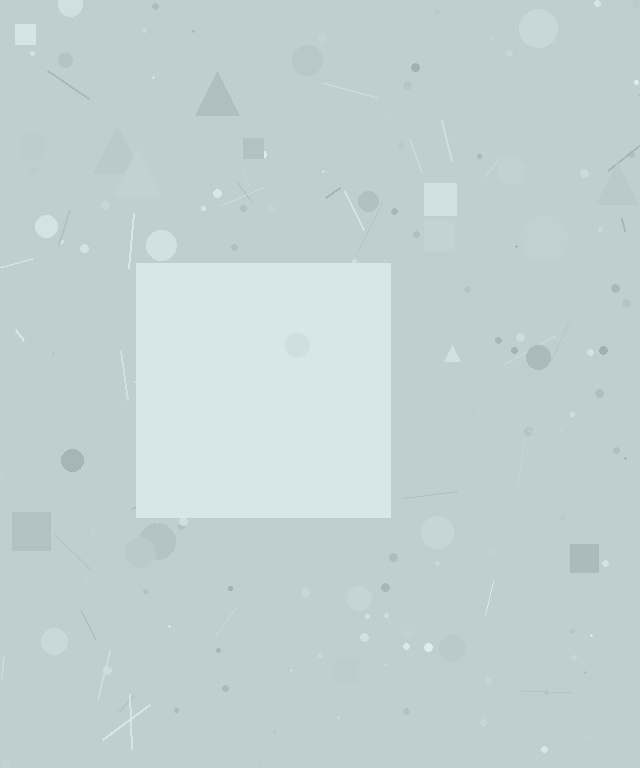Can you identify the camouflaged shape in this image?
The camouflaged shape is a square.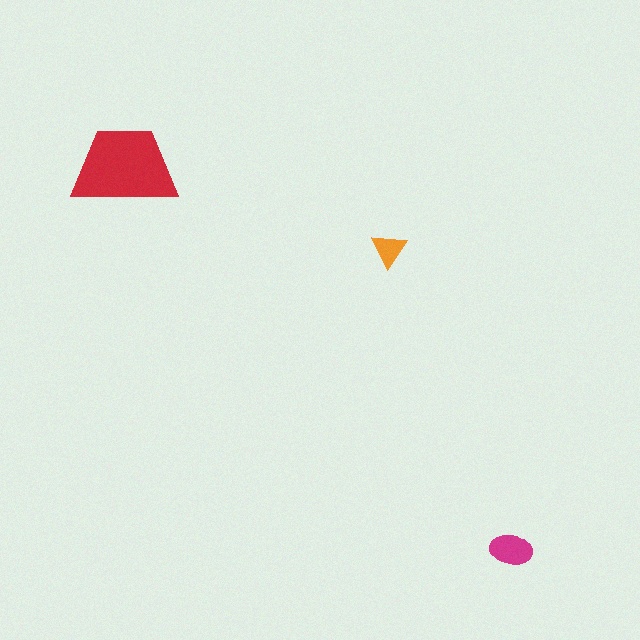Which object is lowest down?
The magenta ellipse is bottommost.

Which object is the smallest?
The orange triangle.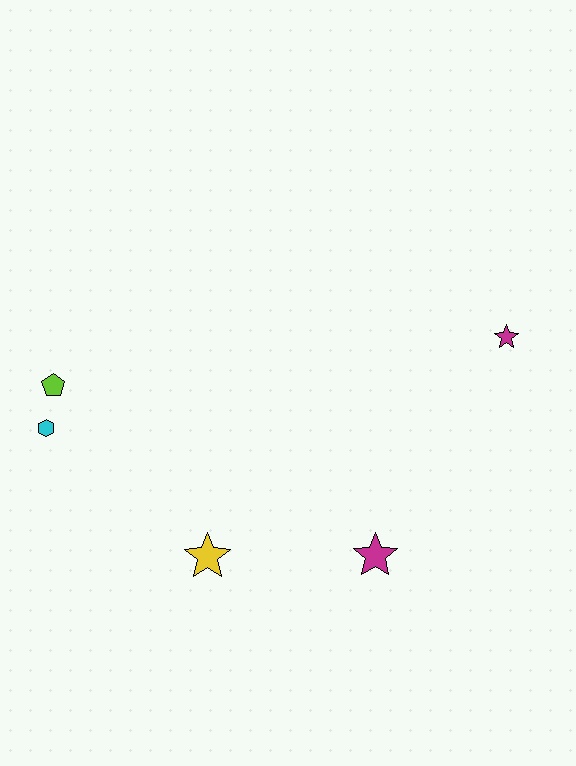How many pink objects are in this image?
There are no pink objects.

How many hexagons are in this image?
There is 1 hexagon.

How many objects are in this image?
There are 5 objects.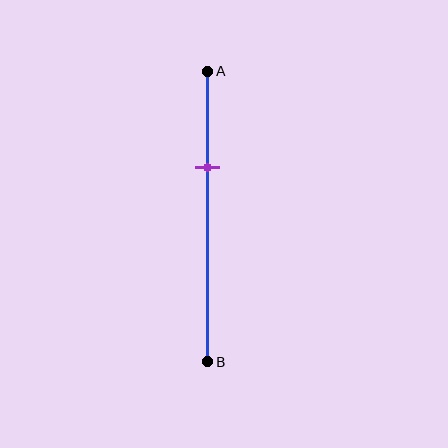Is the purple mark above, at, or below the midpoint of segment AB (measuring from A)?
The purple mark is above the midpoint of segment AB.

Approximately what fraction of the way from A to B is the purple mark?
The purple mark is approximately 35% of the way from A to B.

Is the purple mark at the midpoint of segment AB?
No, the mark is at about 35% from A, not at the 50% midpoint.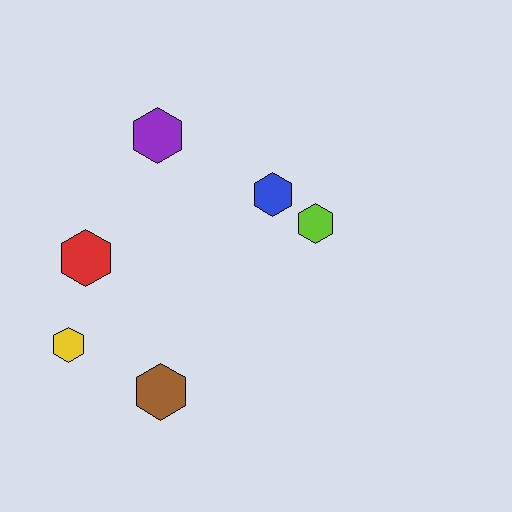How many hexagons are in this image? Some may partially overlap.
There are 6 hexagons.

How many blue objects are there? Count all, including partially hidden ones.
There is 1 blue object.